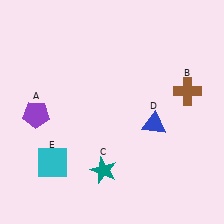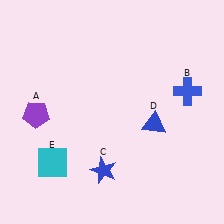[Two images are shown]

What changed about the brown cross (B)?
In Image 1, B is brown. In Image 2, it changed to blue.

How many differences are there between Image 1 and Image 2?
There are 2 differences between the two images.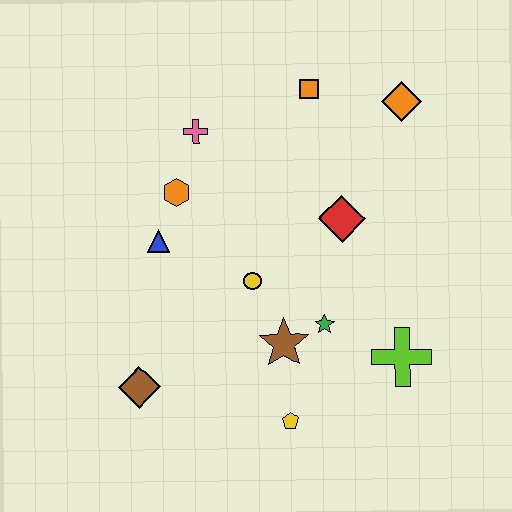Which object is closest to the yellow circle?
The brown star is closest to the yellow circle.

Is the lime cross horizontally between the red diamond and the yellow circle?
No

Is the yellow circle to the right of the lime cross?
No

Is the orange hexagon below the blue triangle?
No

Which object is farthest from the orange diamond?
The brown diamond is farthest from the orange diamond.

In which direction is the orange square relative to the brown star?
The orange square is above the brown star.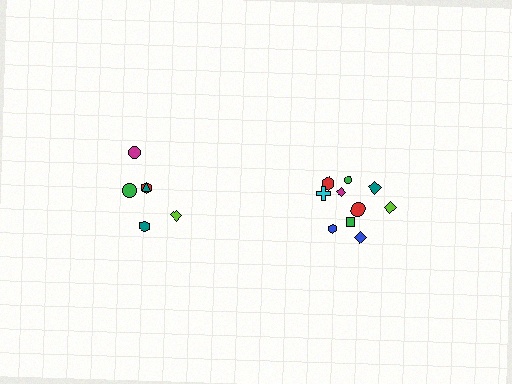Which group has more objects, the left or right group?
The right group.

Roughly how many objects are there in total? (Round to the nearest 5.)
Roughly 15 objects in total.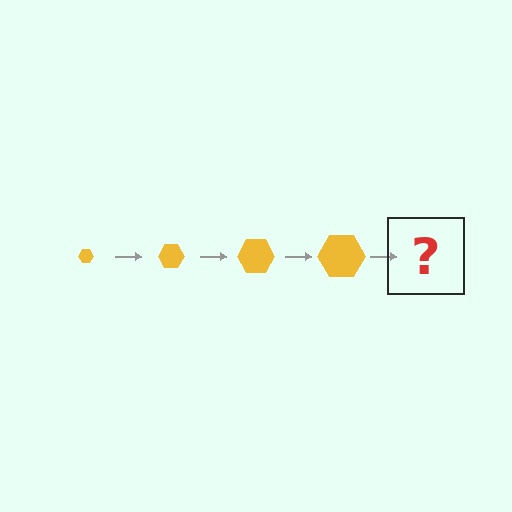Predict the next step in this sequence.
The next step is a yellow hexagon, larger than the previous one.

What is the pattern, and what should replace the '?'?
The pattern is that the hexagon gets progressively larger each step. The '?' should be a yellow hexagon, larger than the previous one.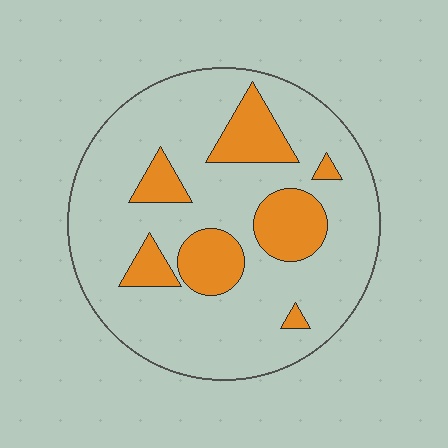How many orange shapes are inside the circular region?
7.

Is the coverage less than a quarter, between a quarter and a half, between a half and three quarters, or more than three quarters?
Less than a quarter.